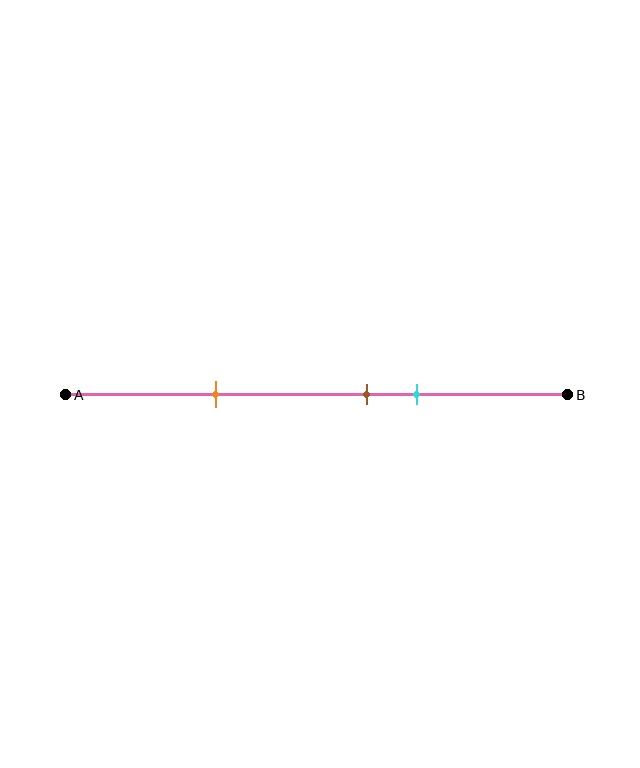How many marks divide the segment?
There are 3 marks dividing the segment.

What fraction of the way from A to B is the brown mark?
The brown mark is approximately 60% (0.6) of the way from A to B.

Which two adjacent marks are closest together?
The brown and cyan marks are the closest adjacent pair.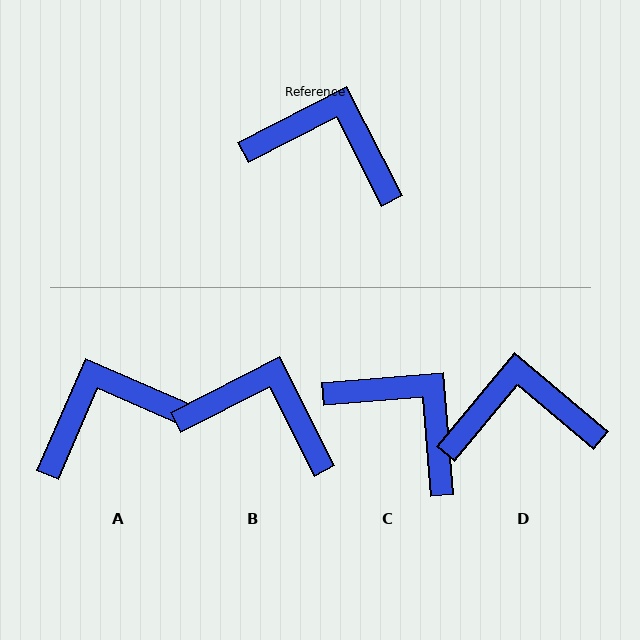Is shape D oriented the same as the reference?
No, it is off by about 23 degrees.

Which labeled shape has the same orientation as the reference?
B.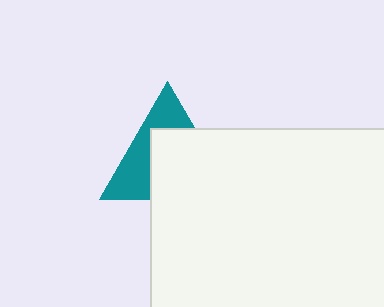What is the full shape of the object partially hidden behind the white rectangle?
The partially hidden object is a teal triangle.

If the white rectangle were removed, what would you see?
You would see the complete teal triangle.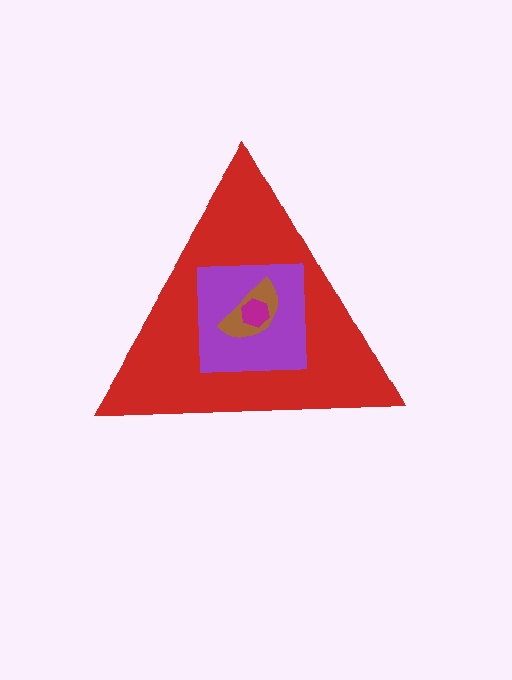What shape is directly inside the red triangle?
The purple square.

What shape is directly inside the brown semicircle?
The magenta hexagon.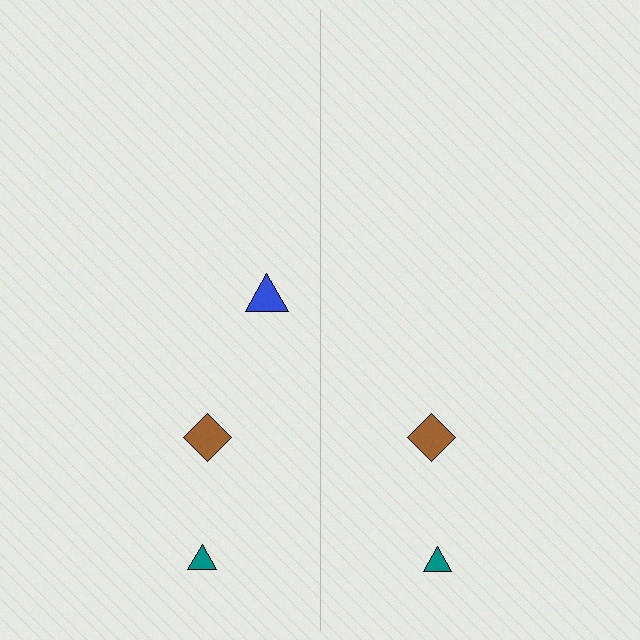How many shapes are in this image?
There are 5 shapes in this image.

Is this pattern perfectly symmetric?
No, the pattern is not perfectly symmetric. A blue triangle is missing from the right side.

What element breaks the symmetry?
A blue triangle is missing from the right side.